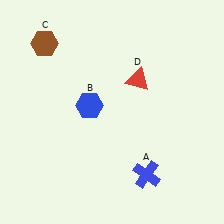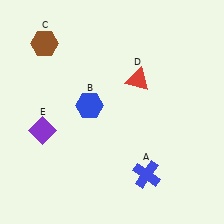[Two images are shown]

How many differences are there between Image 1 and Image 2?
There is 1 difference between the two images.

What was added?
A purple diamond (E) was added in Image 2.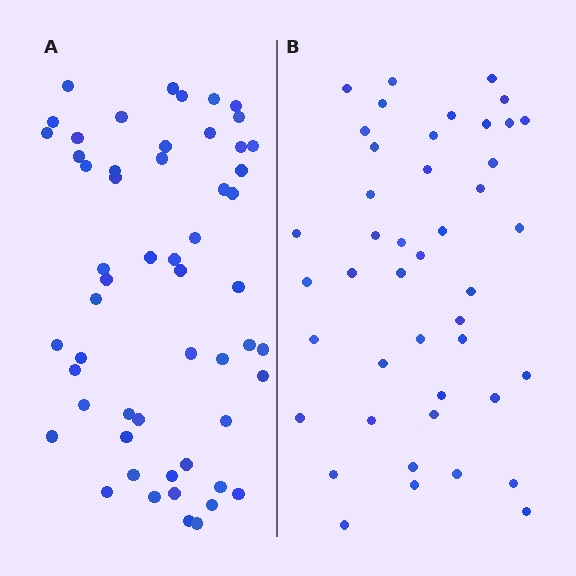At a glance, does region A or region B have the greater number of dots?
Region A (the left region) has more dots.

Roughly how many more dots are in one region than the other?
Region A has roughly 12 or so more dots than region B.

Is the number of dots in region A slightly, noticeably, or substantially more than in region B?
Region A has noticeably more, but not dramatically so. The ratio is roughly 1.2 to 1.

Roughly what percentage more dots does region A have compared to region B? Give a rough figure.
About 25% more.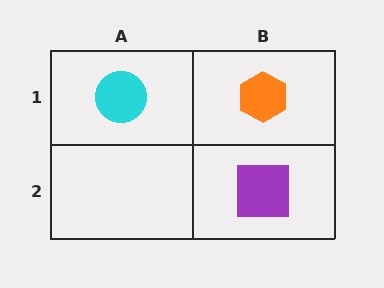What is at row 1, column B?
An orange hexagon.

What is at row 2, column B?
A purple square.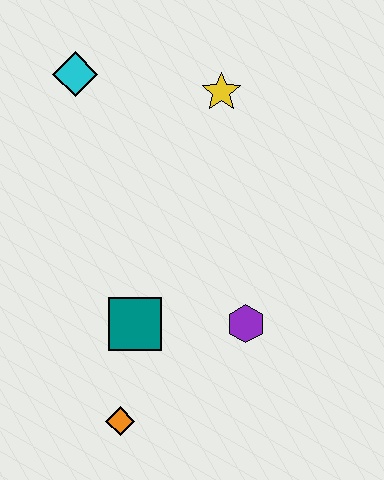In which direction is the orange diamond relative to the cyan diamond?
The orange diamond is below the cyan diamond.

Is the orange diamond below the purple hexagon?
Yes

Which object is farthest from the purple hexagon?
The cyan diamond is farthest from the purple hexagon.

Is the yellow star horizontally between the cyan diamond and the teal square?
No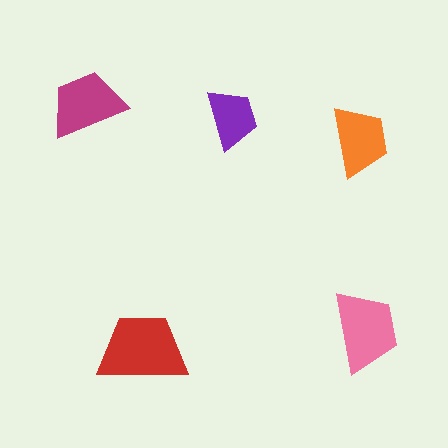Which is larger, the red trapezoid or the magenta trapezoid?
The red one.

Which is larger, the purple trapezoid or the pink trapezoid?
The pink one.